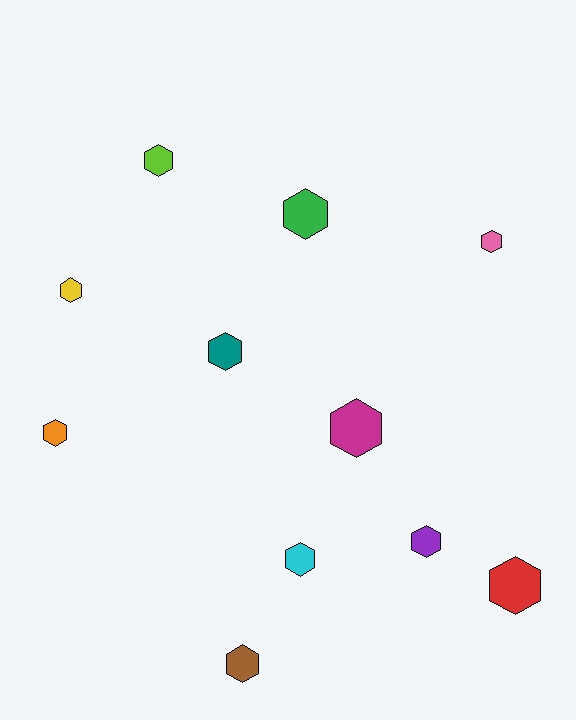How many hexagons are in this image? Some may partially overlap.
There are 11 hexagons.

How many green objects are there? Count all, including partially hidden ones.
There is 1 green object.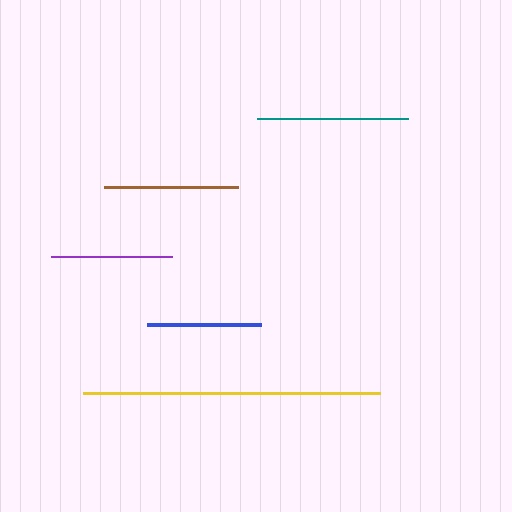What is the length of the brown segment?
The brown segment is approximately 133 pixels long.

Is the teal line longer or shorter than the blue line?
The teal line is longer than the blue line.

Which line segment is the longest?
The yellow line is the longest at approximately 297 pixels.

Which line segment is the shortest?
The blue line is the shortest at approximately 114 pixels.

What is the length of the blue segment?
The blue segment is approximately 114 pixels long.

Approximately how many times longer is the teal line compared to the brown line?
The teal line is approximately 1.1 times the length of the brown line.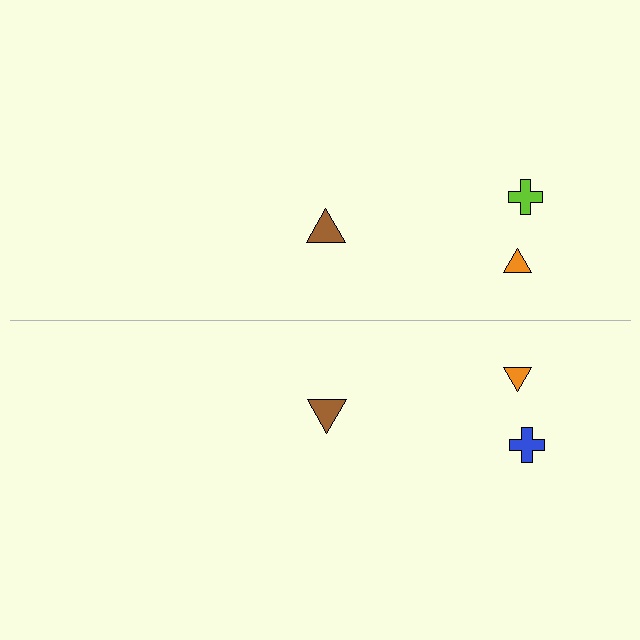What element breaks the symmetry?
The blue cross on the bottom side breaks the symmetry — its mirror counterpart is lime.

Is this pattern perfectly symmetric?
No, the pattern is not perfectly symmetric. The blue cross on the bottom side breaks the symmetry — its mirror counterpart is lime.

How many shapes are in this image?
There are 6 shapes in this image.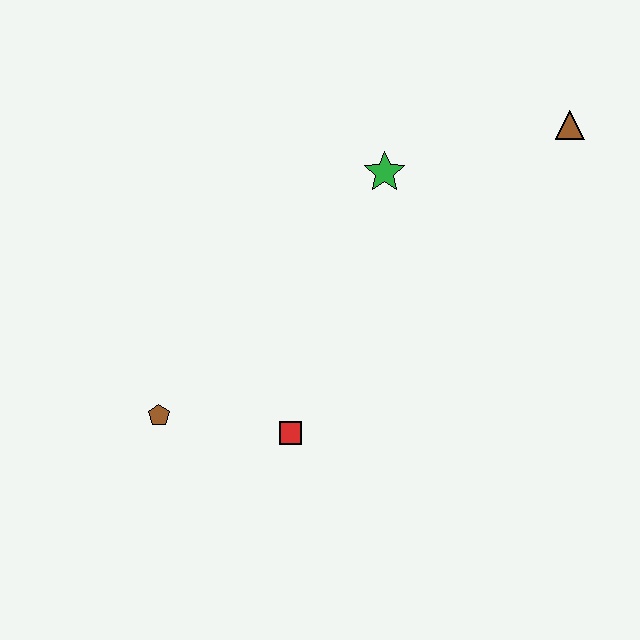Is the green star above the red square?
Yes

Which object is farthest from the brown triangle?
The brown pentagon is farthest from the brown triangle.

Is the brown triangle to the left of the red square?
No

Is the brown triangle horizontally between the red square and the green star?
No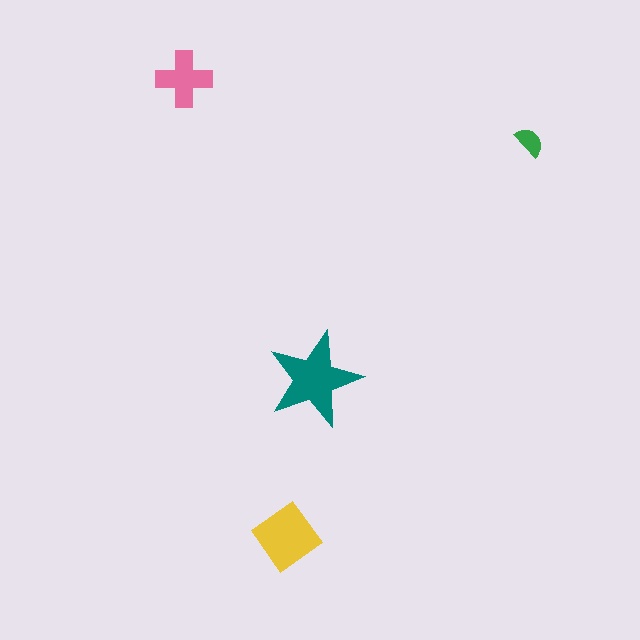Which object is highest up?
The pink cross is topmost.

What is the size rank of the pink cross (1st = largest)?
3rd.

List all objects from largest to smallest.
The teal star, the yellow diamond, the pink cross, the green semicircle.